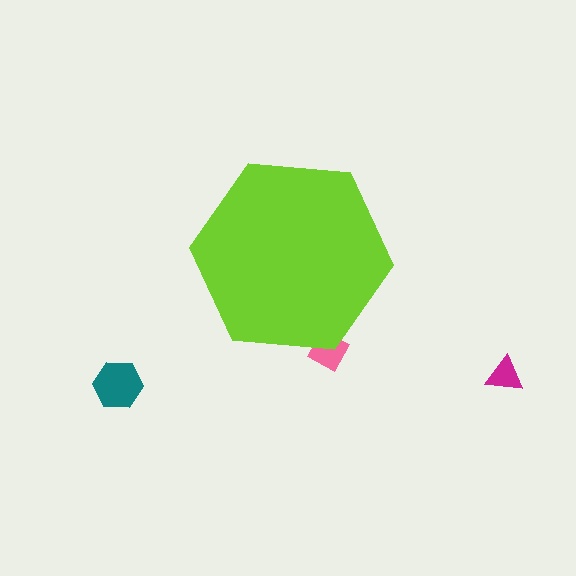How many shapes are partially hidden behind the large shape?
1 shape is partially hidden.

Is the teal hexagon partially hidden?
No, the teal hexagon is fully visible.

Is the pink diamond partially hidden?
Yes, the pink diamond is partially hidden behind the lime hexagon.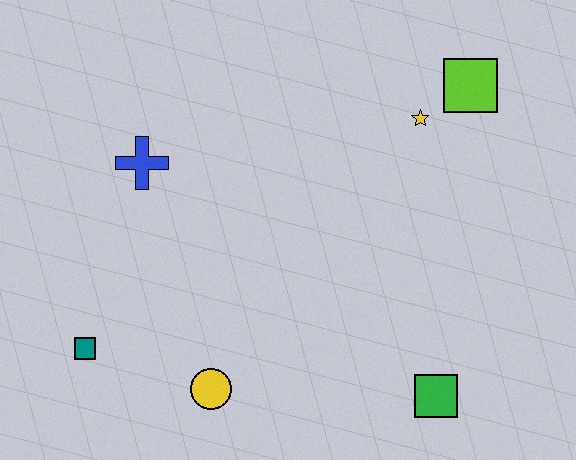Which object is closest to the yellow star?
The lime square is closest to the yellow star.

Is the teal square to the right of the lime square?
No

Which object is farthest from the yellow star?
The teal square is farthest from the yellow star.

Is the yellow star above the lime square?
No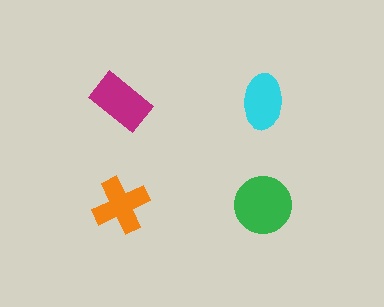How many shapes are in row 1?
2 shapes.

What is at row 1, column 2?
A cyan ellipse.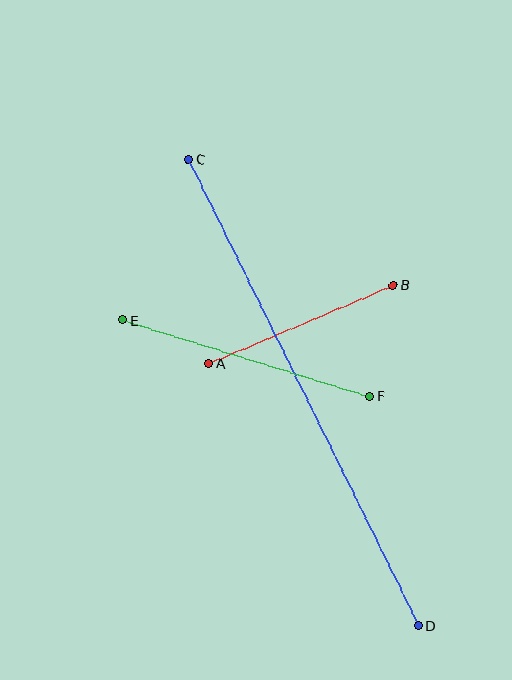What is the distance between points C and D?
The distance is approximately 520 pixels.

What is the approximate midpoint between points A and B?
The midpoint is at approximately (301, 324) pixels.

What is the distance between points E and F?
The distance is approximately 259 pixels.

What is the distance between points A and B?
The distance is approximately 200 pixels.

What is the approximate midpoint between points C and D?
The midpoint is at approximately (303, 392) pixels.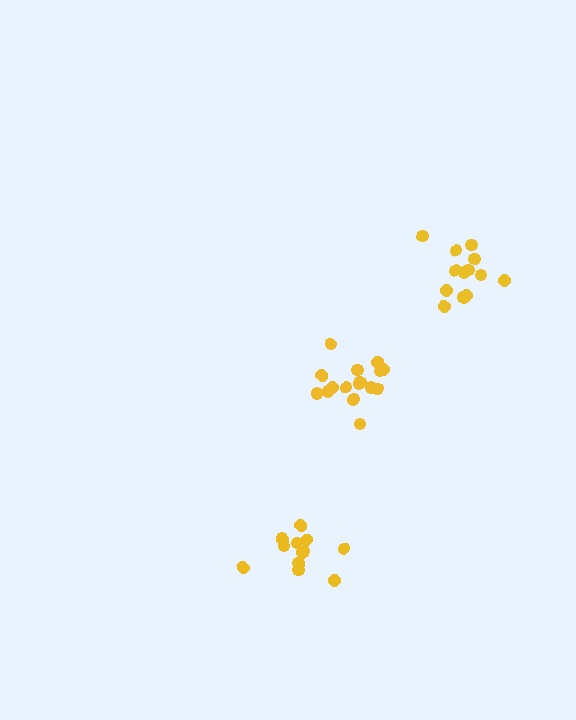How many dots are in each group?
Group 1: 13 dots, Group 2: 13 dots, Group 3: 17 dots (43 total).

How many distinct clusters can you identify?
There are 3 distinct clusters.